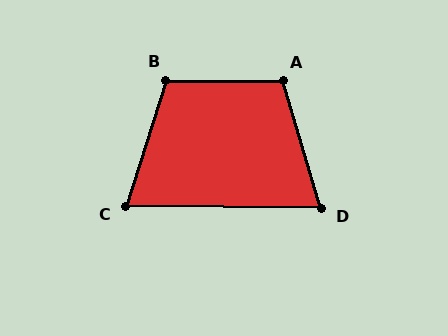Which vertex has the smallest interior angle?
D, at approximately 73 degrees.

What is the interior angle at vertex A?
Approximately 107 degrees (obtuse).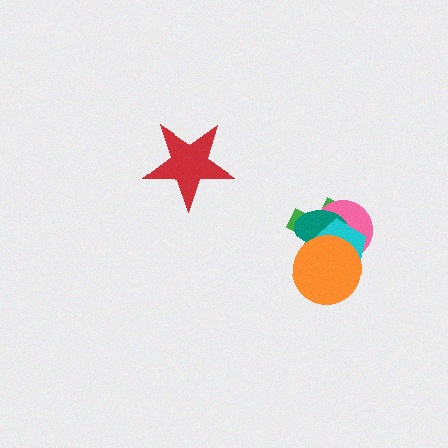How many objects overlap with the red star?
0 objects overlap with the red star.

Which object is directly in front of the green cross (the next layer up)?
The pink circle is directly in front of the green cross.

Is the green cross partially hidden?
Yes, it is partially covered by another shape.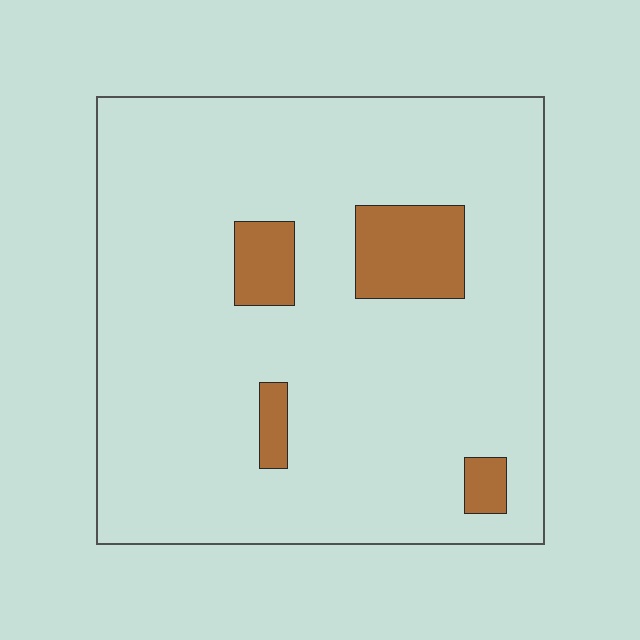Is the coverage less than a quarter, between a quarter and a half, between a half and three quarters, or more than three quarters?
Less than a quarter.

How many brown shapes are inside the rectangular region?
4.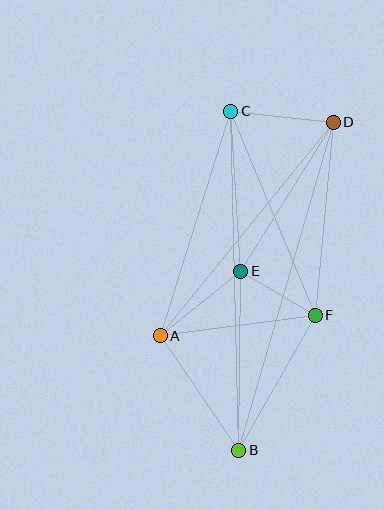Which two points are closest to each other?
Points E and F are closest to each other.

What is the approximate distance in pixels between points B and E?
The distance between B and E is approximately 179 pixels.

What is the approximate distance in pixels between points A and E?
The distance between A and E is approximately 103 pixels.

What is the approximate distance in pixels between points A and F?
The distance between A and F is approximately 157 pixels.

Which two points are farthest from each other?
Points B and D are farthest from each other.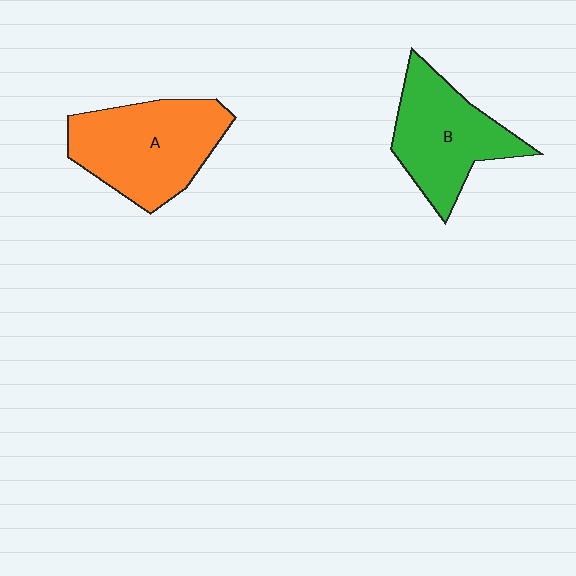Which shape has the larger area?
Shape A (orange).